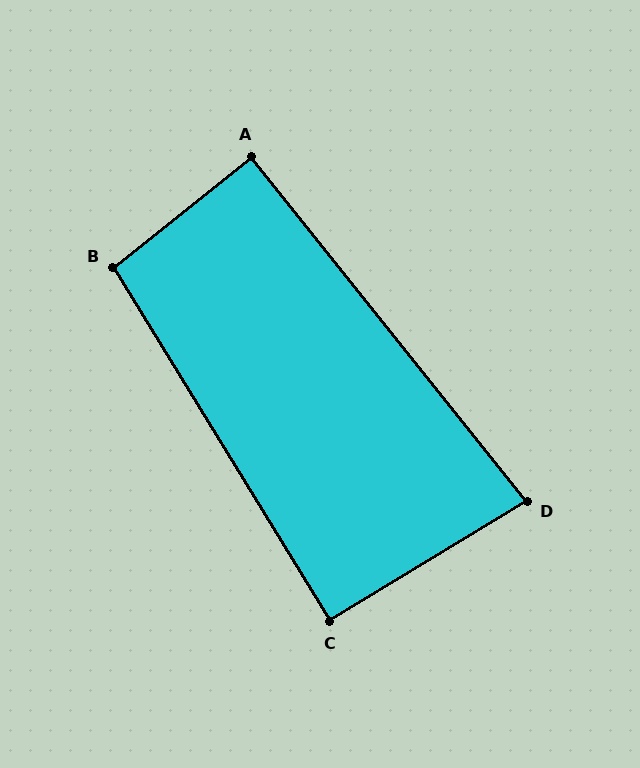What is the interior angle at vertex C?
Approximately 90 degrees (approximately right).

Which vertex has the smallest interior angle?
D, at approximately 83 degrees.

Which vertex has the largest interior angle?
B, at approximately 97 degrees.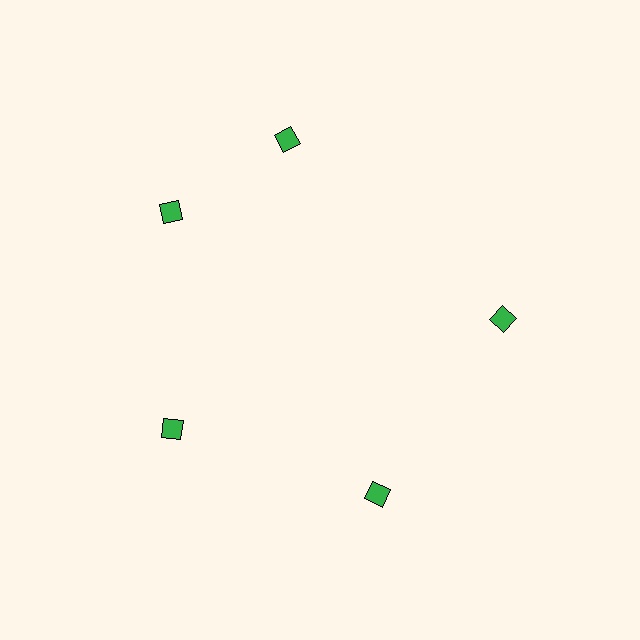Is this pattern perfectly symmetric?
No. The 5 green diamonds are arranged in a ring, but one element near the 1 o'clock position is rotated out of alignment along the ring, breaking the 5-fold rotational symmetry.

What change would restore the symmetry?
The symmetry would be restored by rotating it back into even spacing with its neighbors so that all 5 diamonds sit at equal angles and equal distance from the center.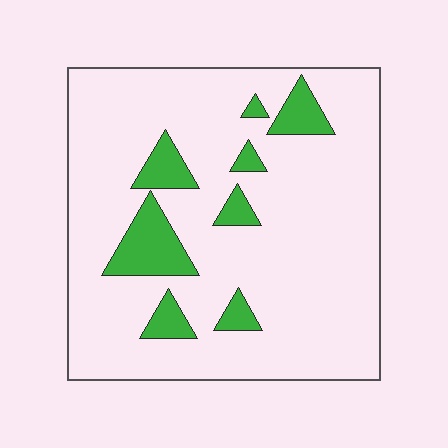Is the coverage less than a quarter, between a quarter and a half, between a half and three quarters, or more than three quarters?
Less than a quarter.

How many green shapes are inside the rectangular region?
8.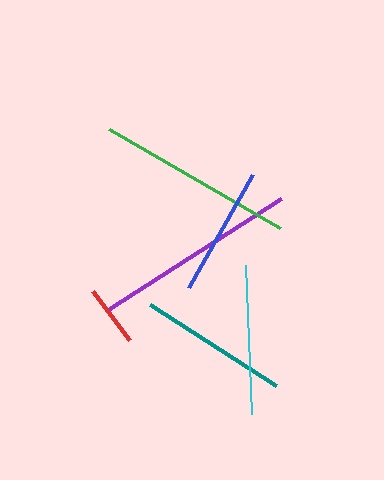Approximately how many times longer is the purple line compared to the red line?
The purple line is approximately 3.3 times the length of the red line.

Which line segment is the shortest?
The red line is the shortest at approximately 62 pixels.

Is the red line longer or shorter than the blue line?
The blue line is longer than the red line.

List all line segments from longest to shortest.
From longest to shortest: purple, green, teal, cyan, blue, red.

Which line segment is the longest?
The purple line is the longest at approximately 206 pixels.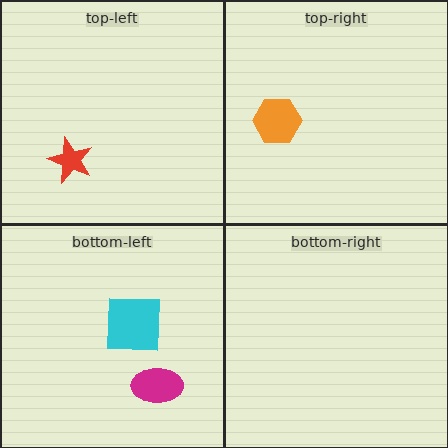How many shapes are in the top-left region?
1.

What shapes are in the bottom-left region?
The magenta ellipse, the cyan square.